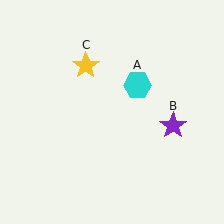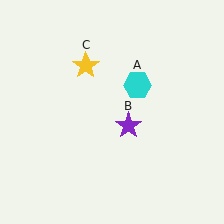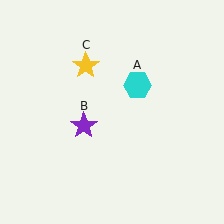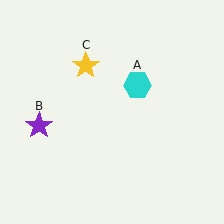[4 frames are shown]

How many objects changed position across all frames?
1 object changed position: purple star (object B).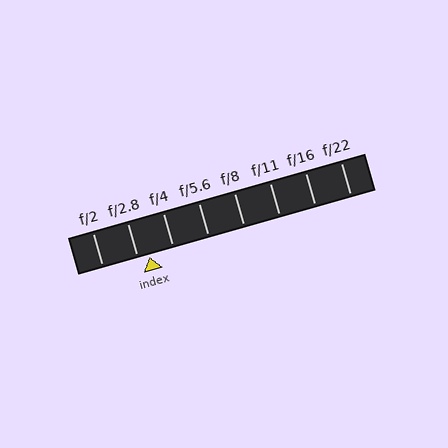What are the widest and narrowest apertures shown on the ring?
The widest aperture shown is f/2 and the narrowest is f/22.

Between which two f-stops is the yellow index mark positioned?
The index mark is between f/2.8 and f/4.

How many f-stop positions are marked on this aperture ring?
There are 8 f-stop positions marked.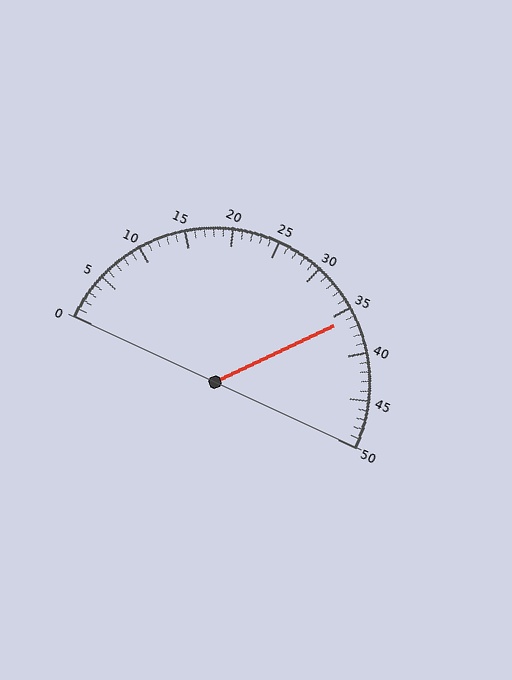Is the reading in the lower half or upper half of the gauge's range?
The reading is in the upper half of the range (0 to 50).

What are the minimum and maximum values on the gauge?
The gauge ranges from 0 to 50.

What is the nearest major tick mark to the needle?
The nearest major tick mark is 35.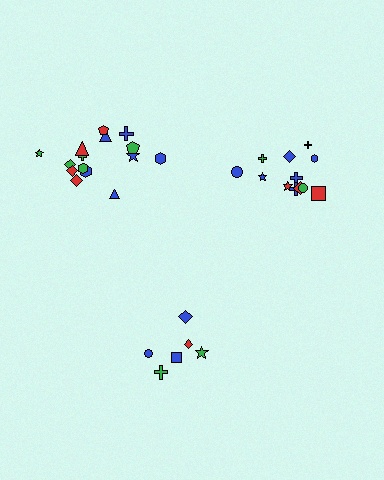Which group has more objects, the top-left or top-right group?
The top-left group.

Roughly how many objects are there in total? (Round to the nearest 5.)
Roughly 35 objects in total.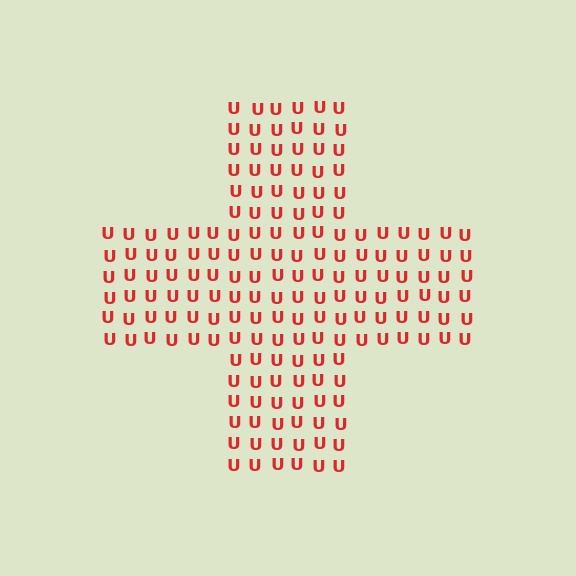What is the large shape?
The large shape is a cross.